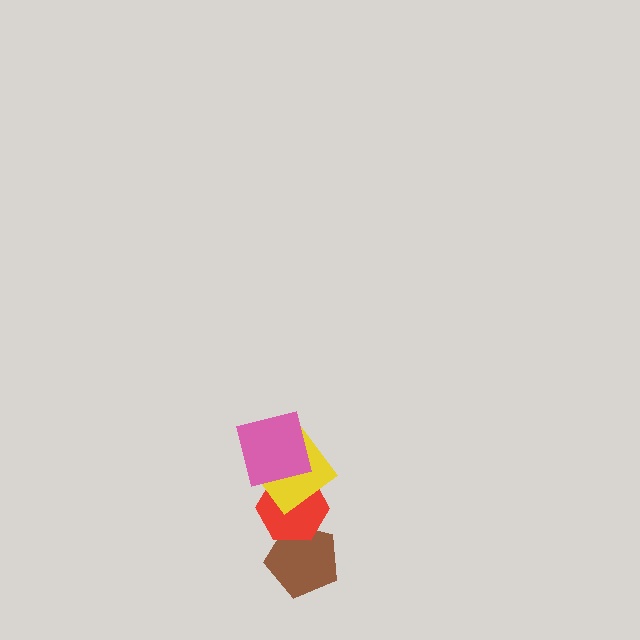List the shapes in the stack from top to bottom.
From top to bottom: the pink square, the yellow diamond, the red hexagon, the brown pentagon.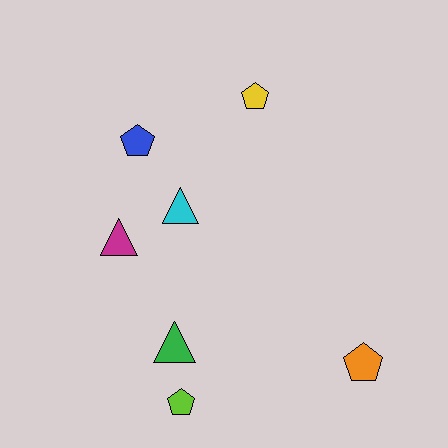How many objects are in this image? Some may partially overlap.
There are 7 objects.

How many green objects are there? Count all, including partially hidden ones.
There is 1 green object.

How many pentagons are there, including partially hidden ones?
There are 4 pentagons.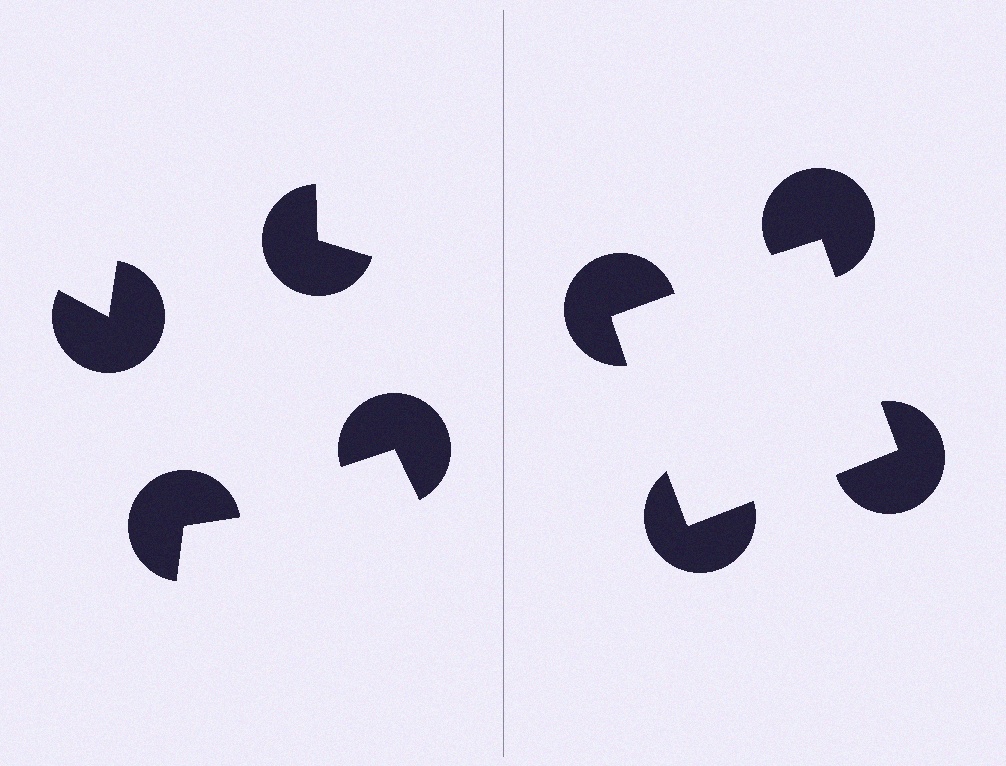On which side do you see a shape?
An illusory square appears on the right side. On the left side the wedge cuts are rotated, so no coherent shape forms.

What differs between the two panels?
The pac-man discs are positioned identically on both sides; only the wedge orientations differ. On the right they align to a square; on the left they are misaligned.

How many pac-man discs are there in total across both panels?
8 — 4 on each side.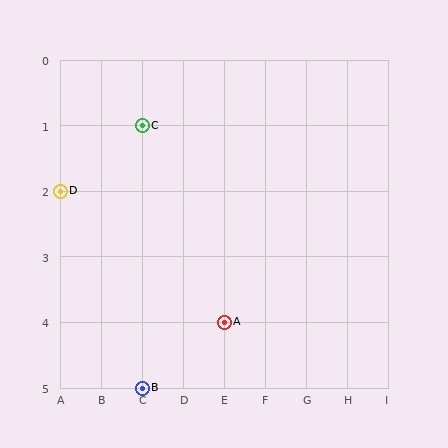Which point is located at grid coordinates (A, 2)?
Point D is at (A, 2).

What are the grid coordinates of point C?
Point C is at grid coordinates (C, 1).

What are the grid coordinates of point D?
Point D is at grid coordinates (A, 2).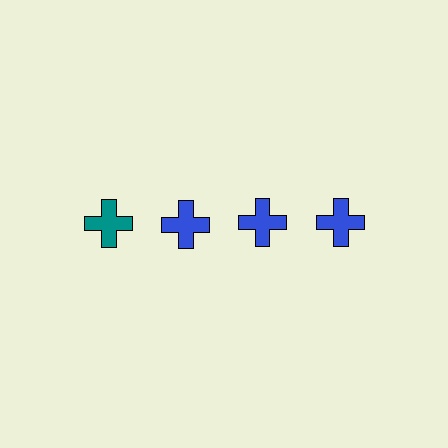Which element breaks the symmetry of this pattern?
The teal cross in the top row, leftmost column breaks the symmetry. All other shapes are blue crosses.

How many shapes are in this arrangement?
There are 4 shapes arranged in a grid pattern.